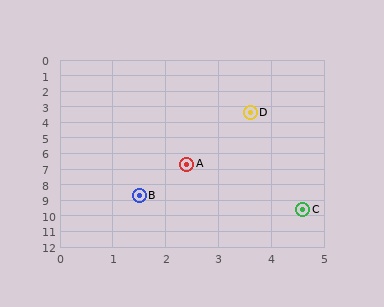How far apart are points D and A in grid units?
Points D and A are about 3.5 grid units apart.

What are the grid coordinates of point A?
Point A is at approximately (2.4, 6.7).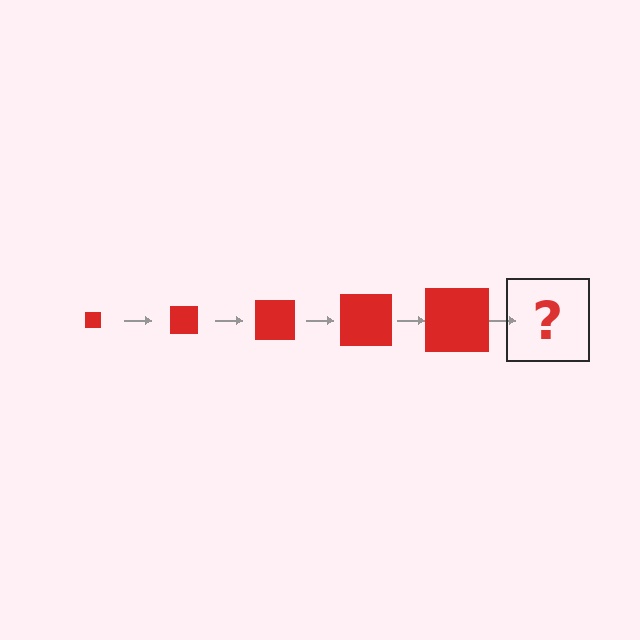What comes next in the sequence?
The next element should be a red square, larger than the previous one.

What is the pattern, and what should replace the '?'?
The pattern is that the square gets progressively larger each step. The '?' should be a red square, larger than the previous one.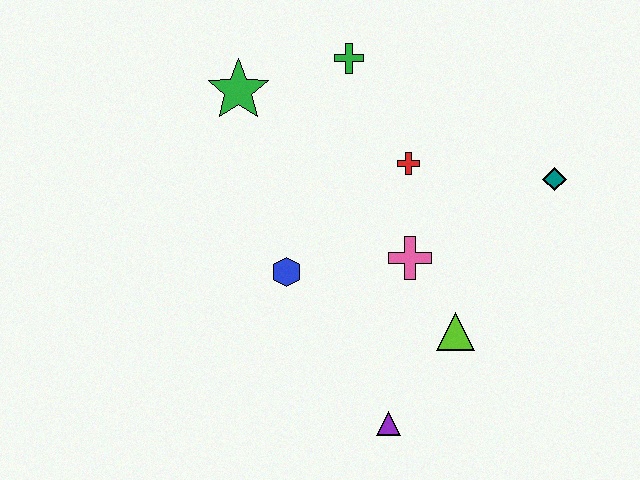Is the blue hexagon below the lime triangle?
No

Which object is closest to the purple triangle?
The lime triangle is closest to the purple triangle.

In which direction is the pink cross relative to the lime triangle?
The pink cross is above the lime triangle.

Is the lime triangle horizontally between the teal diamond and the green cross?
Yes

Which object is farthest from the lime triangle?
The green star is farthest from the lime triangle.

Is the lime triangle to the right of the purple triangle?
Yes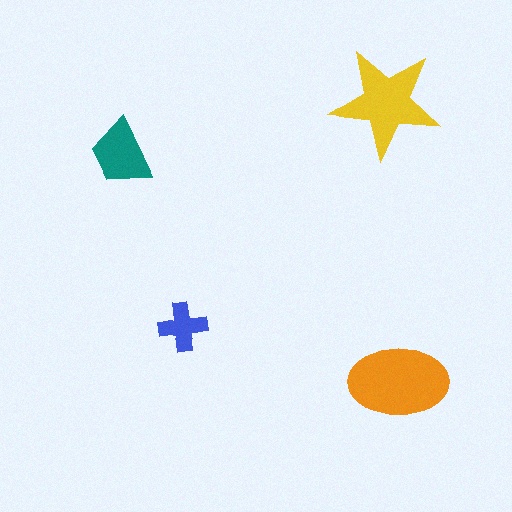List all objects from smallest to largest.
The blue cross, the teal trapezoid, the yellow star, the orange ellipse.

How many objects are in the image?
There are 4 objects in the image.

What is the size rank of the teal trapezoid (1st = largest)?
3rd.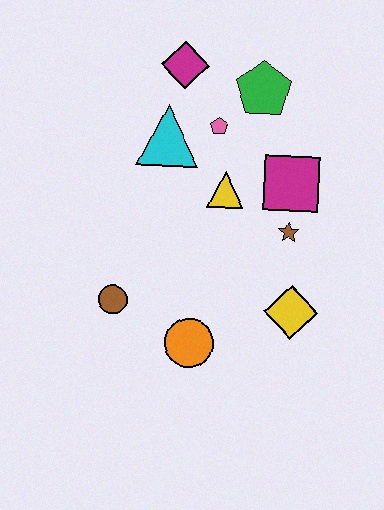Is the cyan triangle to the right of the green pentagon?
No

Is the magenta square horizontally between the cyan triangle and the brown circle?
No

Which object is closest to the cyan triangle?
The pink pentagon is closest to the cyan triangle.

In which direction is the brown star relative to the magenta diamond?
The brown star is below the magenta diamond.